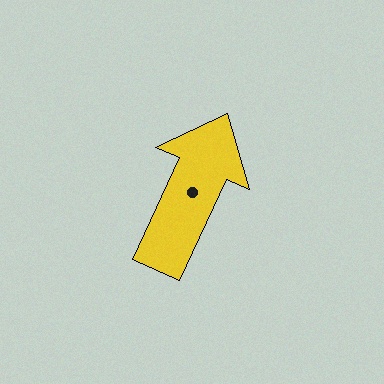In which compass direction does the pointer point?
Northeast.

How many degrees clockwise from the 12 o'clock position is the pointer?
Approximately 25 degrees.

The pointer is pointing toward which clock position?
Roughly 1 o'clock.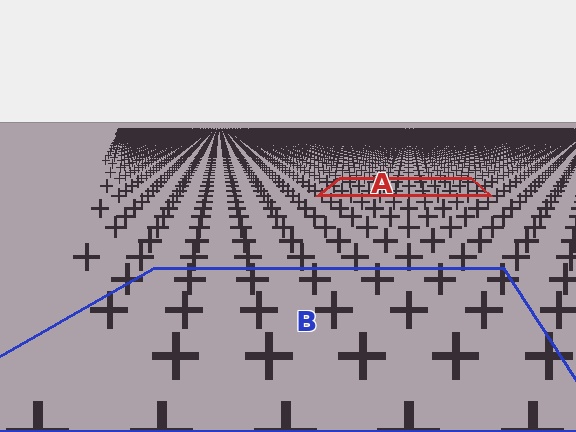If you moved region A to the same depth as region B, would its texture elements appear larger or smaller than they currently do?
They would appear larger. At a closer depth, the same texture elements are projected at a bigger on-screen size.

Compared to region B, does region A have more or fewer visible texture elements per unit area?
Region A has more texture elements per unit area — they are packed more densely because it is farther away.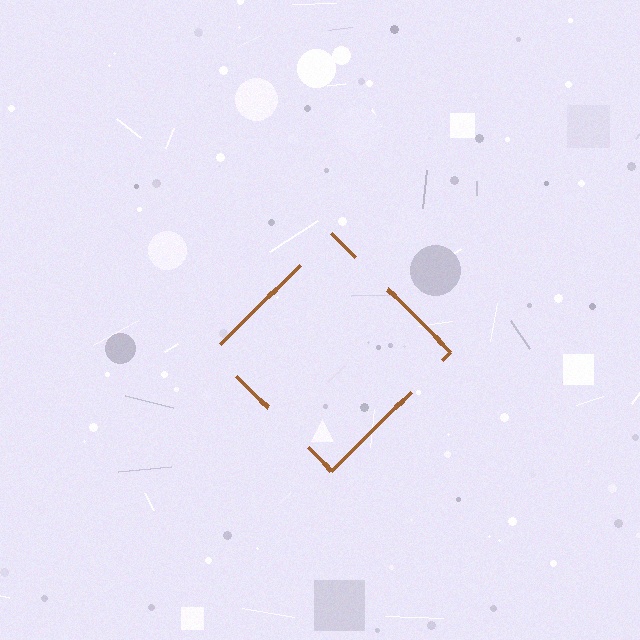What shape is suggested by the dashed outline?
The dashed outline suggests a diamond.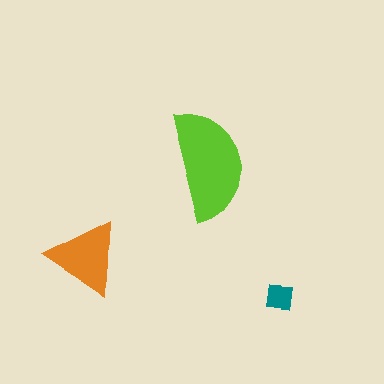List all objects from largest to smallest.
The lime semicircle, the orange triangle, the teal square.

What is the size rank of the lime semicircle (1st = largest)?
1st.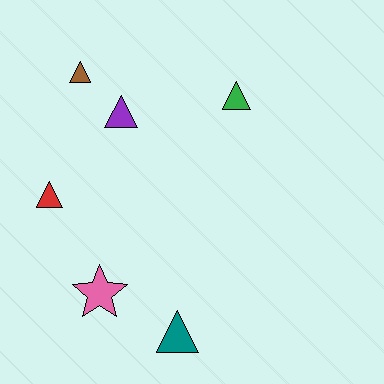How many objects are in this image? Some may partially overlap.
There are 6 objects.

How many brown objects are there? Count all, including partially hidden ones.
There is 1 brown object.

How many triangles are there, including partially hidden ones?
There are 5 triangles.